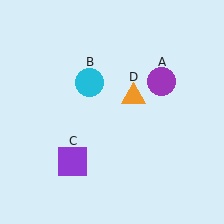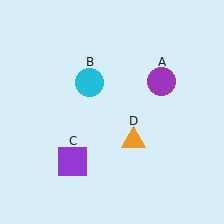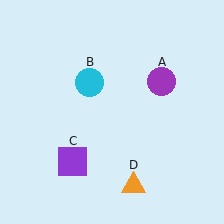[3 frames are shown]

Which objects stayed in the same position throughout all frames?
Purple circle (object A) and cyan circle (object B) and purple square (object C) remained stationary.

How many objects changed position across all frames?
1 object changed position: orange triangle (object D).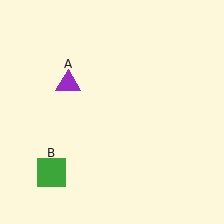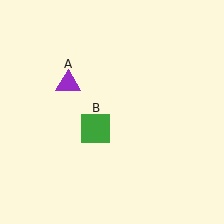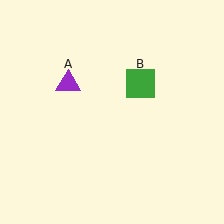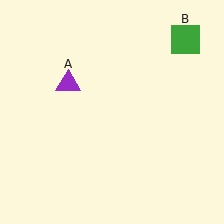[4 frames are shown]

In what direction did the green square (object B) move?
The green square (object B) moved up and to the right.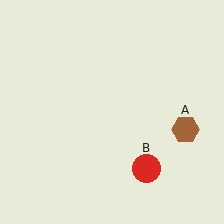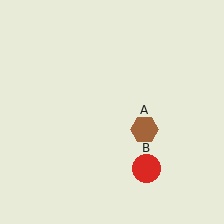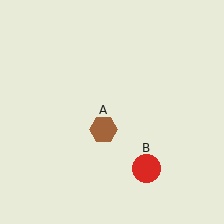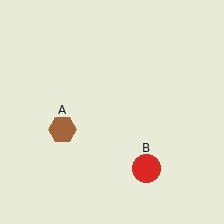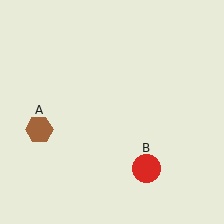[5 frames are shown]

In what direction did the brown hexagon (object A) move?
The brown hexagon (object A) moved left.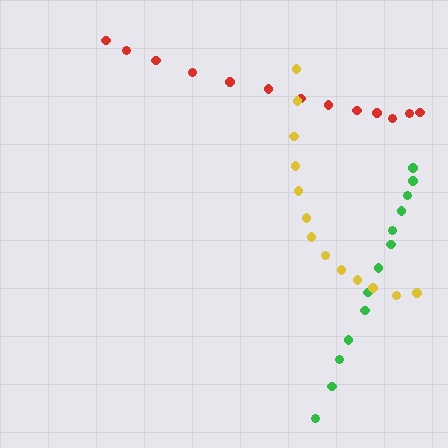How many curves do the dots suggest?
There are 3 distinct paths.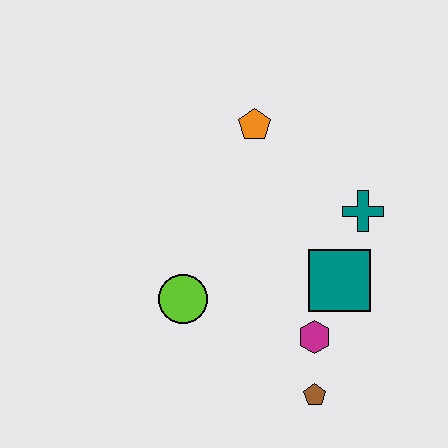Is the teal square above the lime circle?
Yes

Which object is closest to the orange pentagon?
The teal cross is closest to the orange pentagon.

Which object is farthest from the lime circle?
The teal cross is farthest from the lime circle.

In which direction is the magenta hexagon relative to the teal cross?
The magenta hexagon is below the teal cross.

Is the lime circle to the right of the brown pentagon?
No